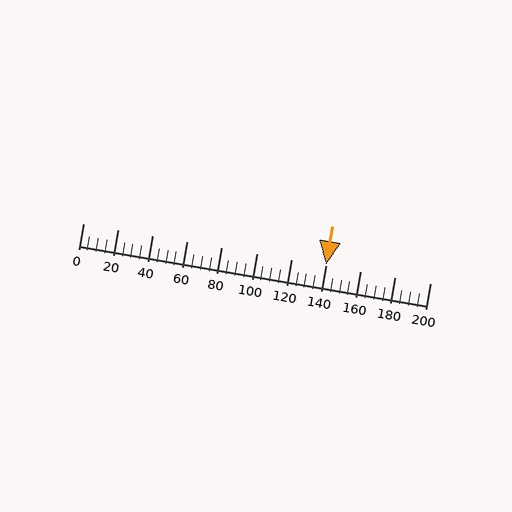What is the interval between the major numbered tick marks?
The major tick marks are spaced 20 units apart.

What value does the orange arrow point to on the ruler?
The orange arrow points to approximately 140.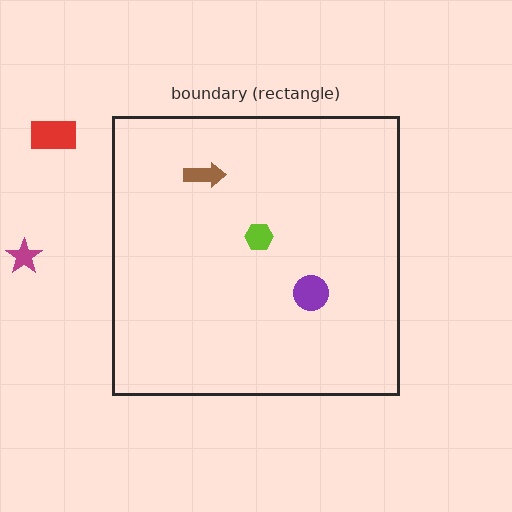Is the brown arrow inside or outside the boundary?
Inside.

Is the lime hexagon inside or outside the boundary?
Inside.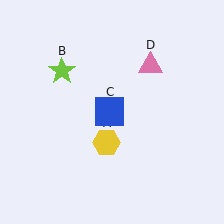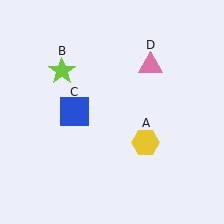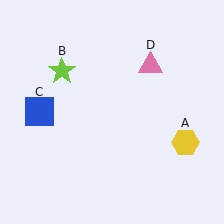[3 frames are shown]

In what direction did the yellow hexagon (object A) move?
The yellow hexagon (object A) moved right.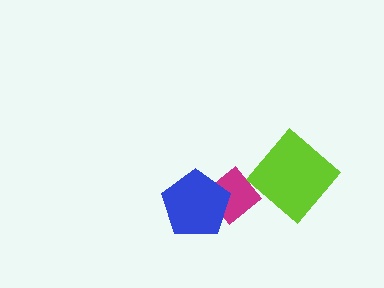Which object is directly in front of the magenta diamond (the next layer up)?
The blue pentagon is directly in front of the magenta diamond.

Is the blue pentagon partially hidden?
No, no other shape covers it.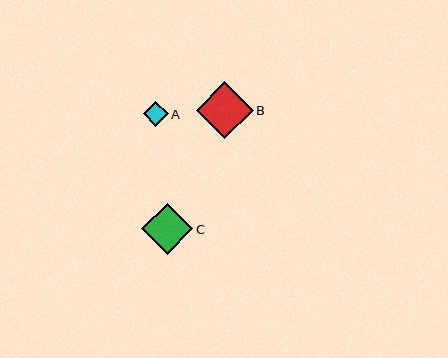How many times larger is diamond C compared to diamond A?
Diamond C is approximately 2.1 times the size of diamond A.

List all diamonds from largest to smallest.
From largest to smallest: B, C, A.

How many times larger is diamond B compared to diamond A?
Diamond B is approximately 2.3 times the size of diamond A.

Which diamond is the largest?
Diamond B is the largest with a size of approximately 57 pixels.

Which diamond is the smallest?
Diamond A is the smallest with a size of approximately 25 pixels.